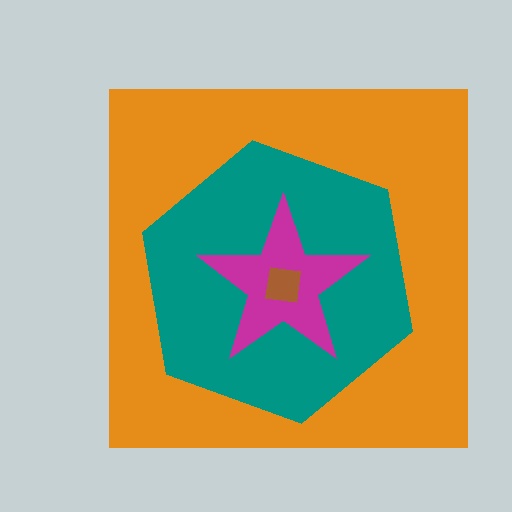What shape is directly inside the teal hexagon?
The magenta star.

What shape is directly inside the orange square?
The teal hexagon.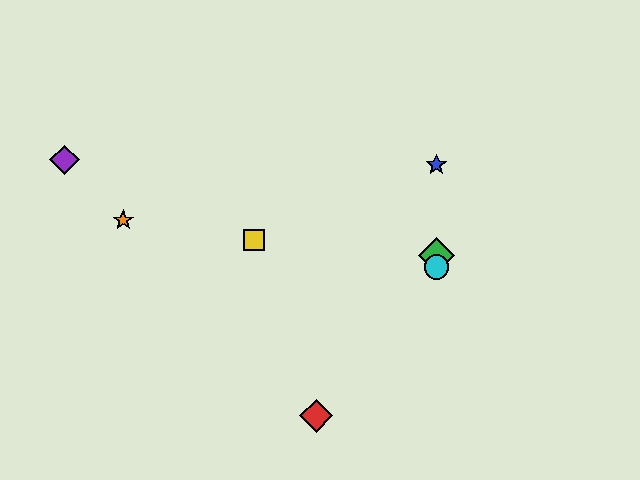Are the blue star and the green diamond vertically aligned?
Yes, both are at x≈436.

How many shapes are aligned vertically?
3 shapes (the blue star, the green diamond, the cyan circle) are aligned vertically.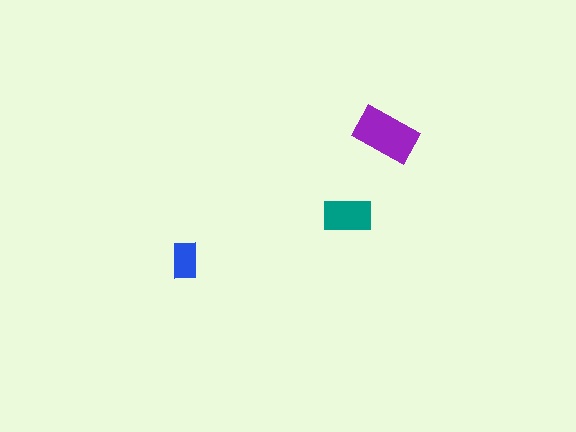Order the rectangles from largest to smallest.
the purple one, the teal one, the blue one.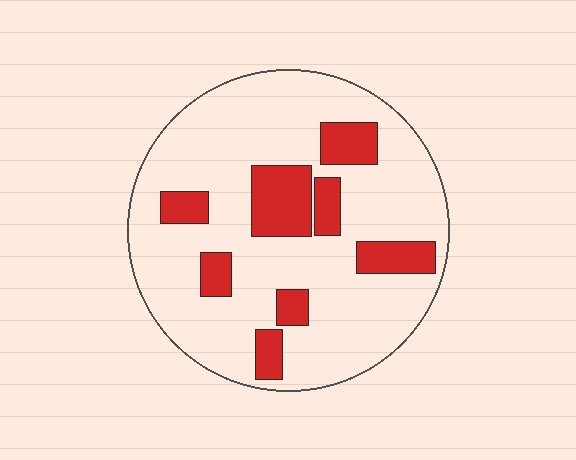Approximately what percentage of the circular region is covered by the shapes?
Approximately 20%.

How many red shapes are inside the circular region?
8.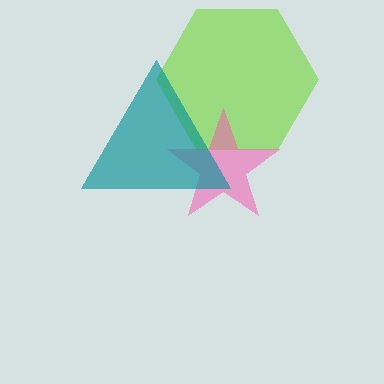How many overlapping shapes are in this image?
There are 3 overlapping shapes in the image.